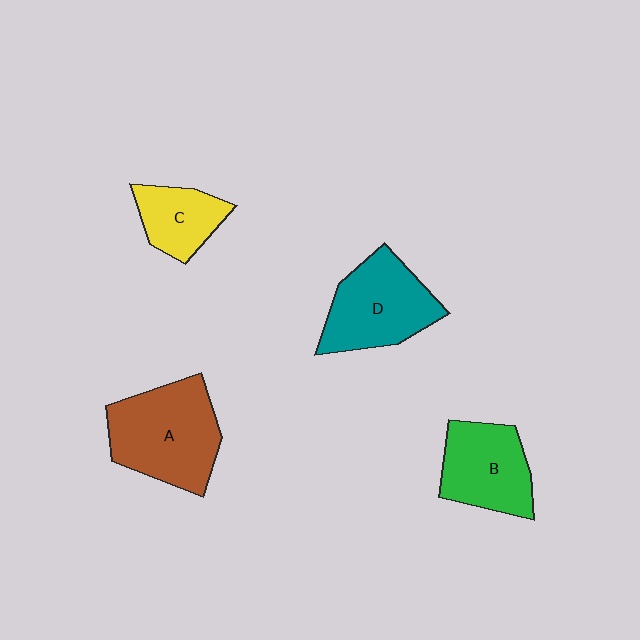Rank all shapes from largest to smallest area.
From largest to smallest: A (brown), D (teal), B (green), C (yellow).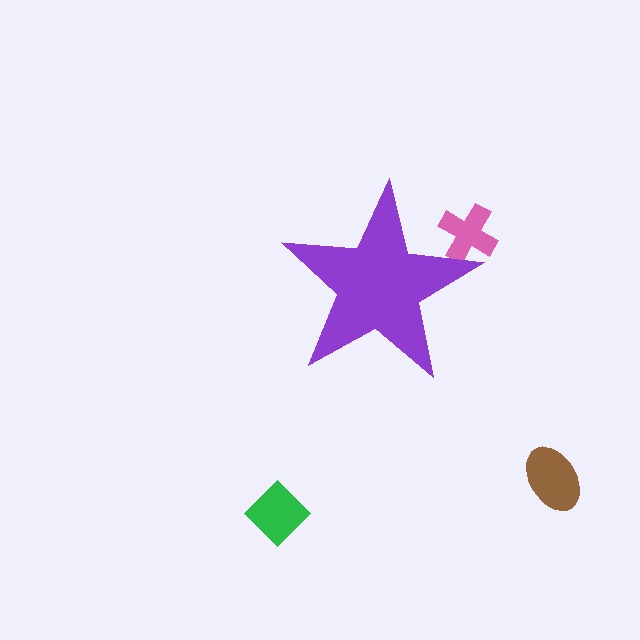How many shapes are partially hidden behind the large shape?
1 shape is partially hidden.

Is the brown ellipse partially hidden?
No, the brown ellipse is fully visible.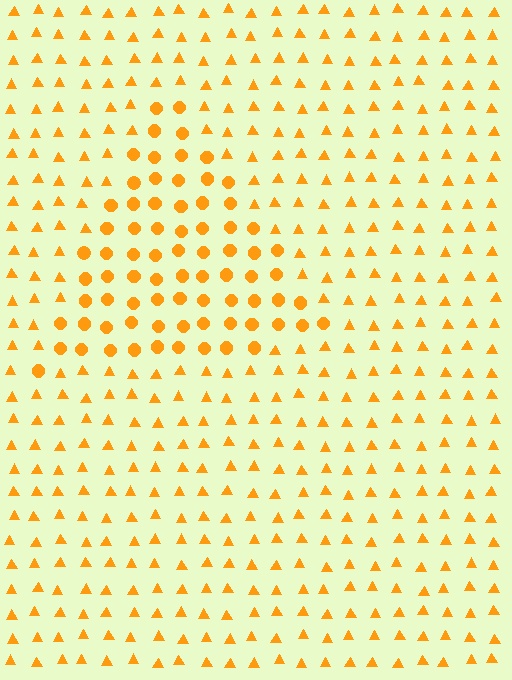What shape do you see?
I see a triangle.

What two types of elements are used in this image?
The image uses circles inside the triangle region and triangles outside it.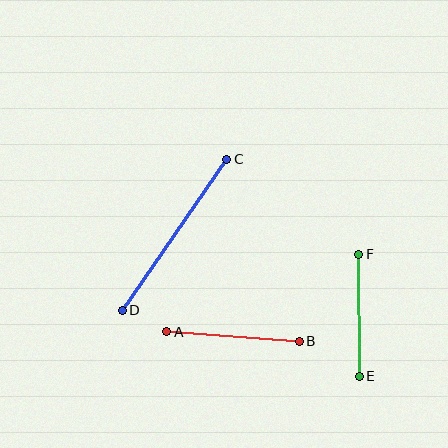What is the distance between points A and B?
The distance is approximately 133 pixels.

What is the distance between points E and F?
The distance is approximately 122 pixels.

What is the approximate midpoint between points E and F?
The midpoint is at approximately (359, 315) pixels.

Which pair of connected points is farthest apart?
Points C and D are farthest apart.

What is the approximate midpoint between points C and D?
The midpoint is at approximately (174, 235) pixels.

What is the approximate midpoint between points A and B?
The midpoint is at approximately (233, 336) pixels.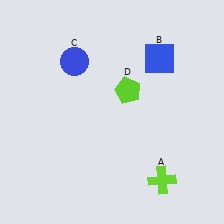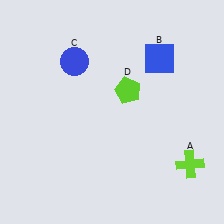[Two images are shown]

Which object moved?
The lime cross (A) moved right.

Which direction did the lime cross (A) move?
The lime cross (A) moved right.